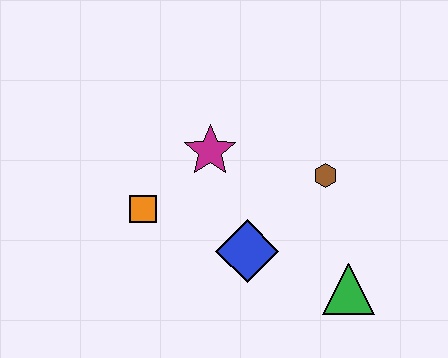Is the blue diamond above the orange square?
No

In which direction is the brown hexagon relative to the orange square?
The brown hexagon is to the right of the orange square.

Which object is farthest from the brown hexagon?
The orange square is farthest from the brown hexagon.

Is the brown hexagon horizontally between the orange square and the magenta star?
No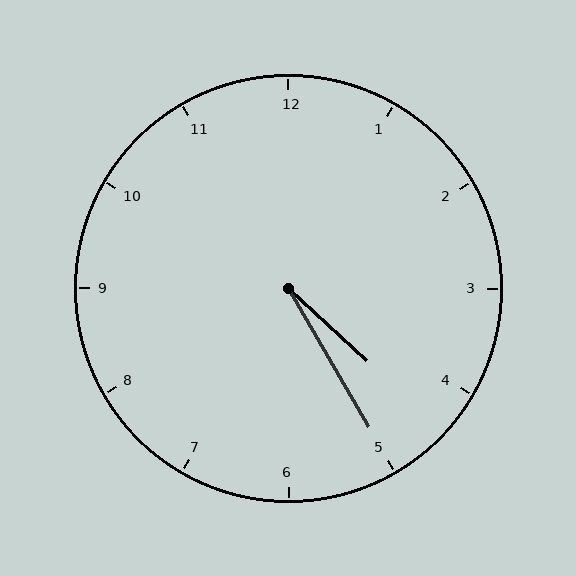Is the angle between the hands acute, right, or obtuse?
It is acute.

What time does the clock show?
4:25.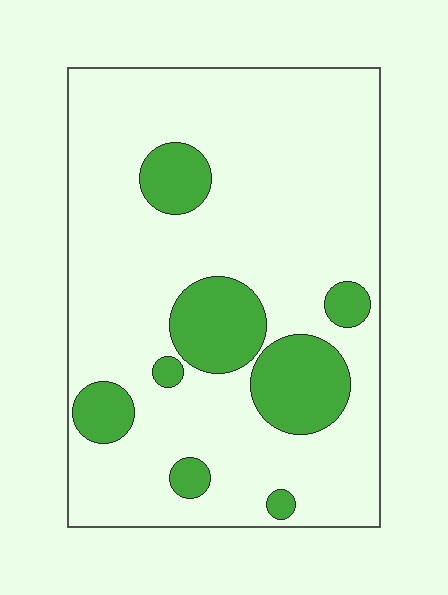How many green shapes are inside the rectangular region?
8.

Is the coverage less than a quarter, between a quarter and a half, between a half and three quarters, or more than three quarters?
Less than a quarter.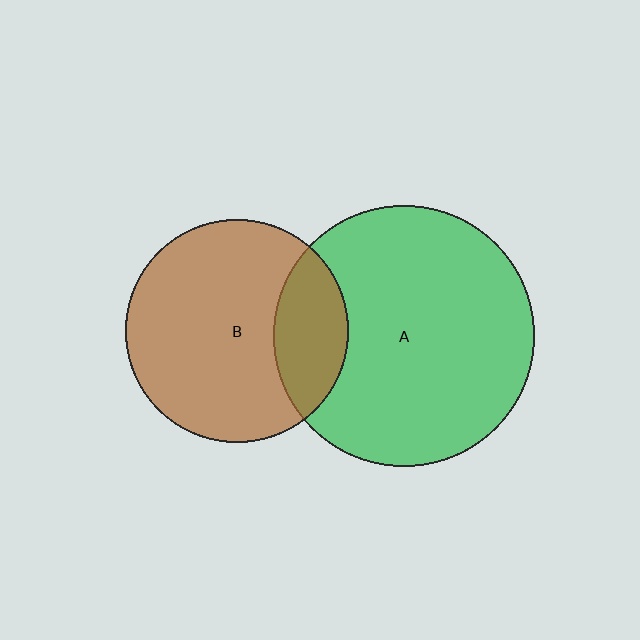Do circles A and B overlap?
Yes.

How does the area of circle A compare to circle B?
Approximately 1.4 times.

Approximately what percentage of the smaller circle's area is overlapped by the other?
Approximately 25%.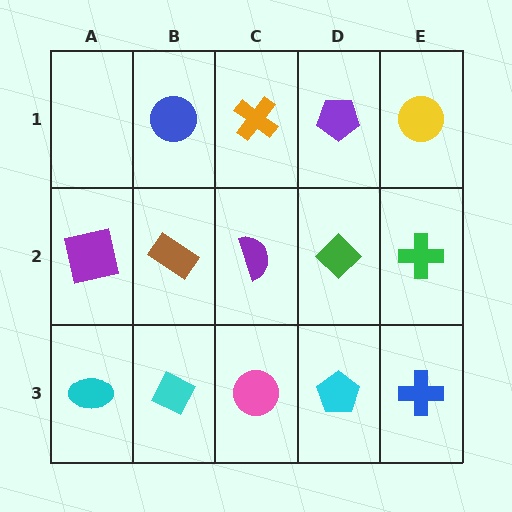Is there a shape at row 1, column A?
No, that cell is empty.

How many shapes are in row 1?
4 shapes.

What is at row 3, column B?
A cyan diamond.